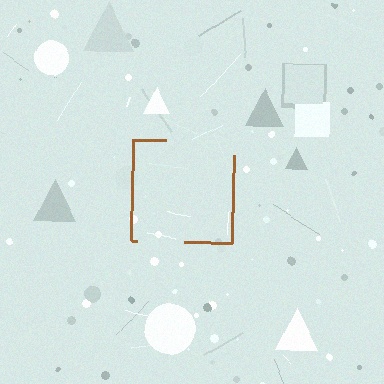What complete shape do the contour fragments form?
The contour fragments form a square.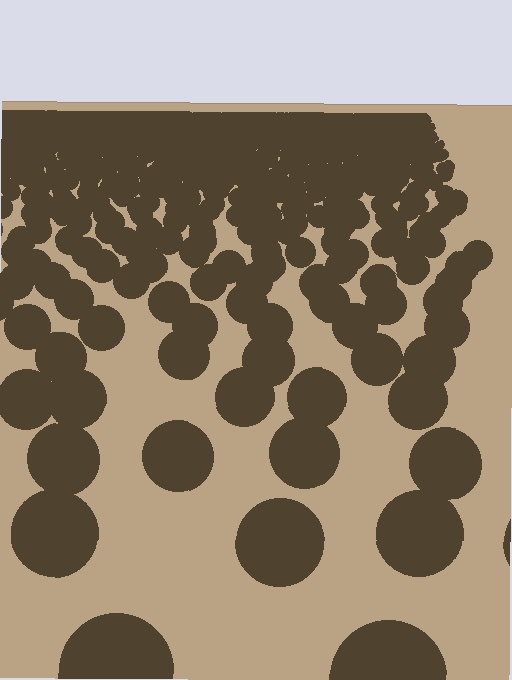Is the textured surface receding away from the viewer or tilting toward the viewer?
The surface is receding away from the viewer. Texture elements get smaller and denser toward the top.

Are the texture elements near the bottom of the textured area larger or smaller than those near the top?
Larger. Near the bottom, elements are closer to the viewer and appear at a bigger on-screen size.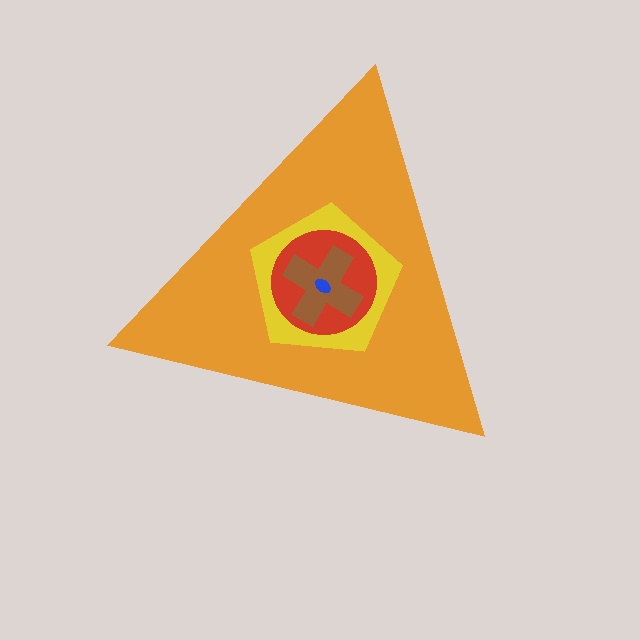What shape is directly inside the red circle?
The brown cross.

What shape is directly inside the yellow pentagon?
The red circle.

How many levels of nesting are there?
5.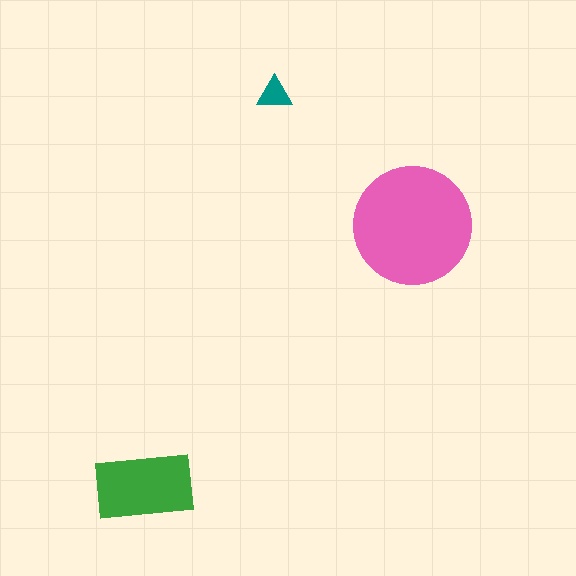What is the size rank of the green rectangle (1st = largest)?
2nd.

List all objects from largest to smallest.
The pink circle, the green rectangle, the teal triangle.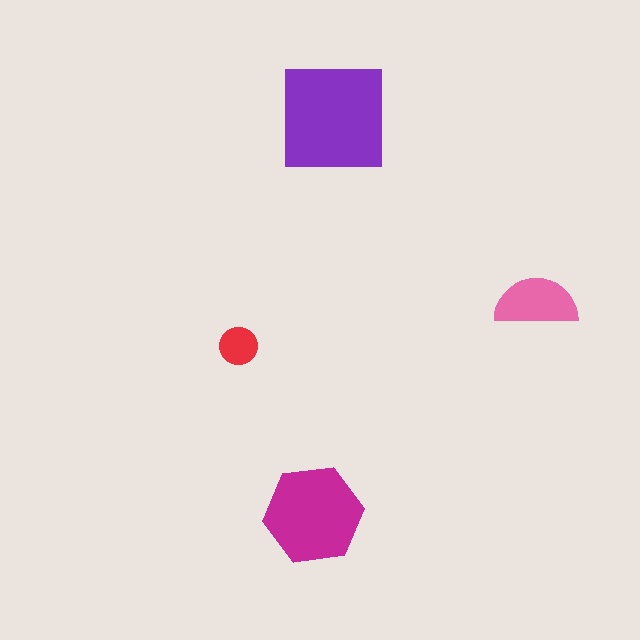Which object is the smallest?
The red circle.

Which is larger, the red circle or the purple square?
The purple square.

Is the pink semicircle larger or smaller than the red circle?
Larger.